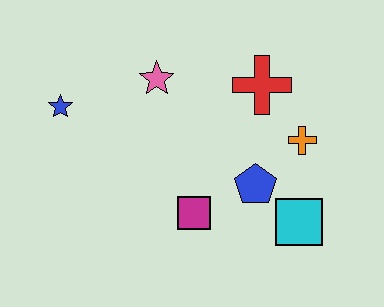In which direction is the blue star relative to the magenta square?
The blue star is to the left of the magenta square.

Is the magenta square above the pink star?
No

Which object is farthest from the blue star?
The cyan square is farthest from the blue star.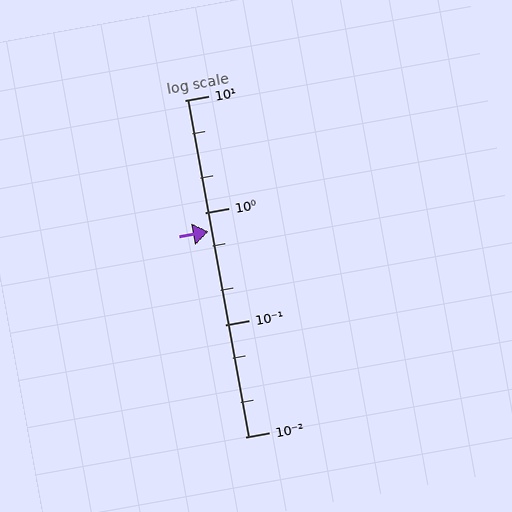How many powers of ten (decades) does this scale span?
The scale spans 3 decades, from 0.01 to 10.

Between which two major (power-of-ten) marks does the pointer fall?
The pointer is between 0.1 and 1.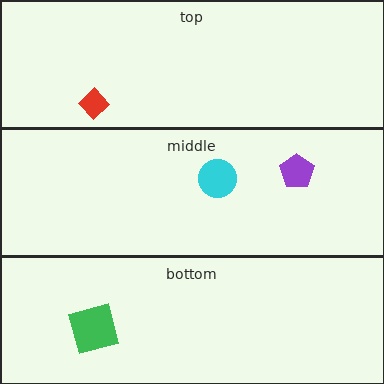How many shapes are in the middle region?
2.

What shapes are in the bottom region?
The green square.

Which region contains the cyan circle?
The middle region.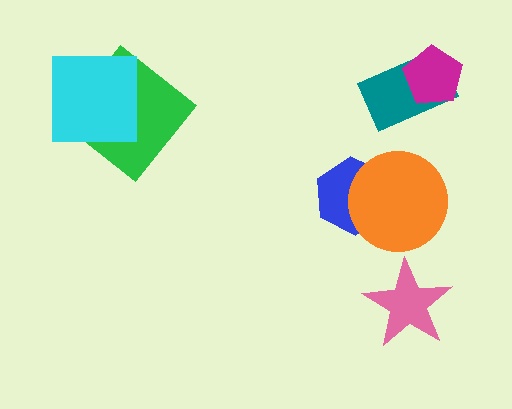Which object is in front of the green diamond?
The cyan square is in front of the green diamond.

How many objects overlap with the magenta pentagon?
1 object overlaps with the magenta pentagon.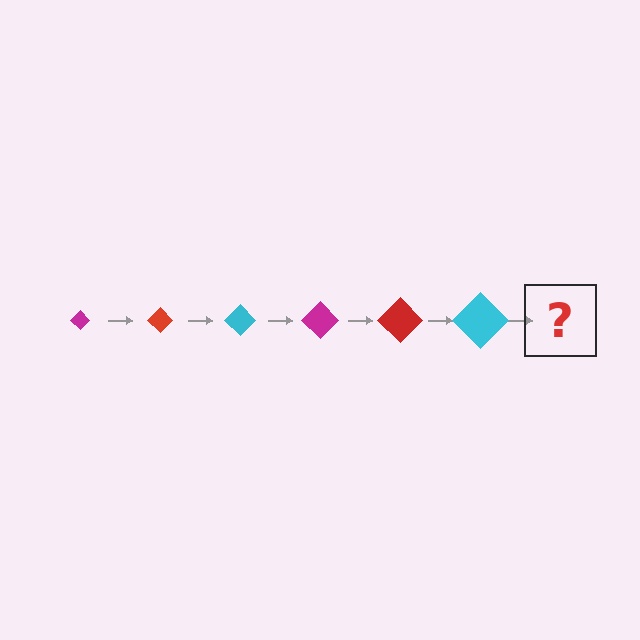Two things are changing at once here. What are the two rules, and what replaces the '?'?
The two rules are that the diamond grows larger each step and the color cycles through magenta, red, and cyan. The '?' should be a magenta diamond, larger than the previous one.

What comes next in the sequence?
The next element should be a magenta diamond, larger than the previous one.